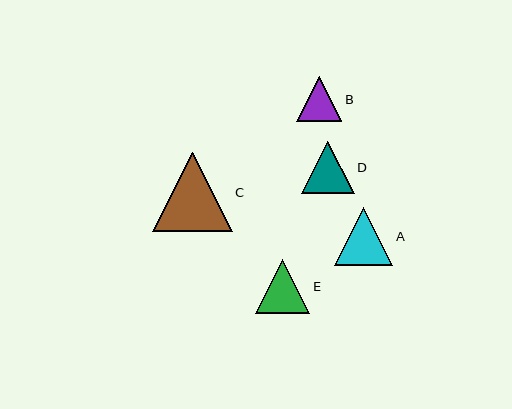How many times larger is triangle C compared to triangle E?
Triangle C is approximately 1.5 times the size of triangle E.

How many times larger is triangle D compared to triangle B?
Triangle D is approximately 1.1 times the size of triangle B.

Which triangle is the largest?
Triangle C is the largest with a size of approximately 80 pixels.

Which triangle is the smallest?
Triangle B is the smallest with a size of approximately 45 pixels.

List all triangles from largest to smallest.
From largest to smallest: C, A, E, D, B.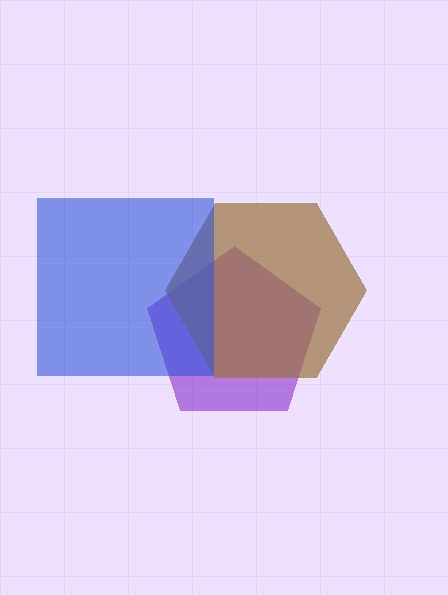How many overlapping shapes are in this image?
There are 3 overlapping shapes in the image.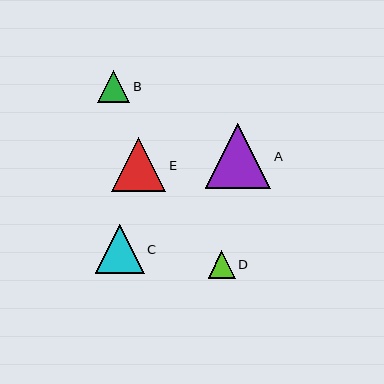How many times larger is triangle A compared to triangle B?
Triangle A is approximately 2.0 times the size of triangle B.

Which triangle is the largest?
Triangle A is the largest with a size of approximately 65 pixels.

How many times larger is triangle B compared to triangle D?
Triangle B is approximately 1.2 times the size of triangle D.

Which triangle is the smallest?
Triangle D is the smallest with a size of approximately 27 pixels.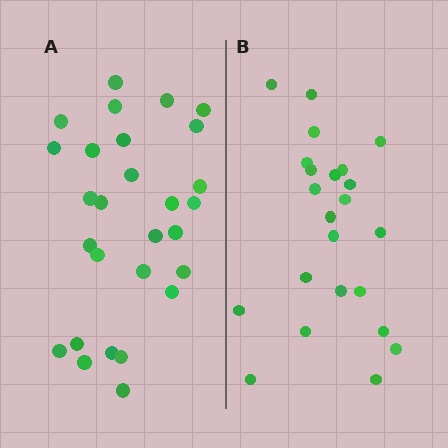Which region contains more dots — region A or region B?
Region A (the left region) has more dots.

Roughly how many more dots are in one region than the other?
Region A has about 5 more dots than region B.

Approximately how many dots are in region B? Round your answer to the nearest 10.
About 20 dots. (The exact count is 23, which rounds to 20.)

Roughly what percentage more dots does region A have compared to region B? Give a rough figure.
About 20% more.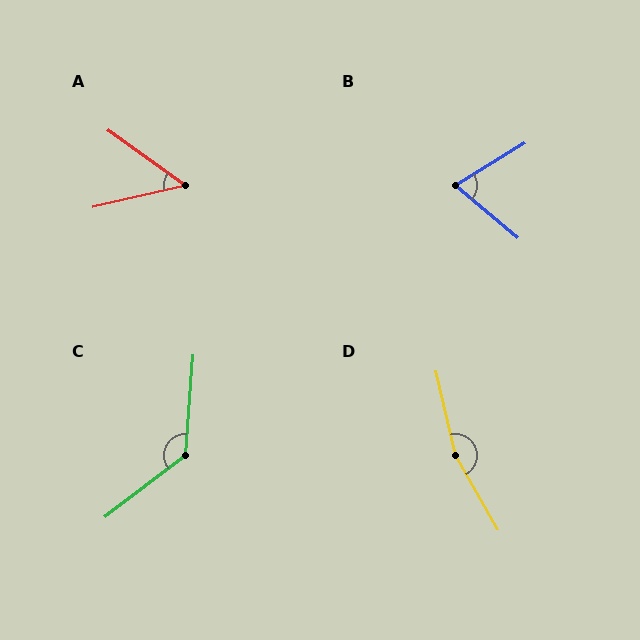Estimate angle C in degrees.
Approximately 132 degrees.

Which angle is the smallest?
A, at approximately 49 degrees.